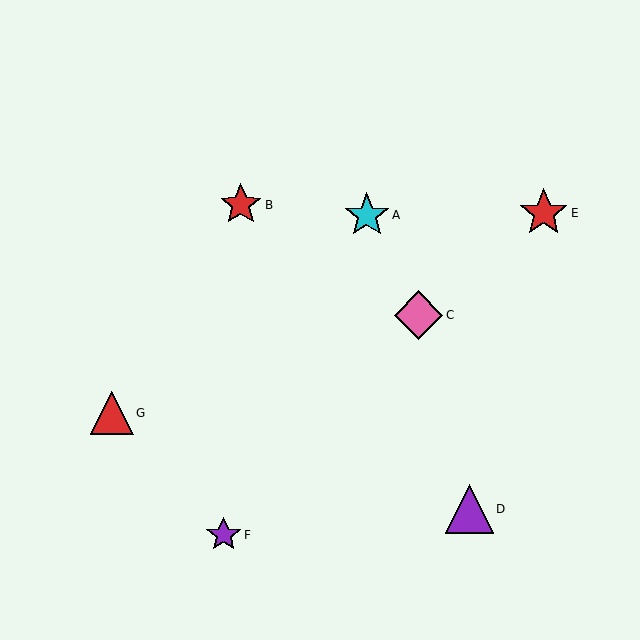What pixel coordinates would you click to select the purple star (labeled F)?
Click at (224, 535) to select the purple star F.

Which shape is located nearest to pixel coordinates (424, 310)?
The pink diamond (labeled C) at (419, 315) is nearest to that location.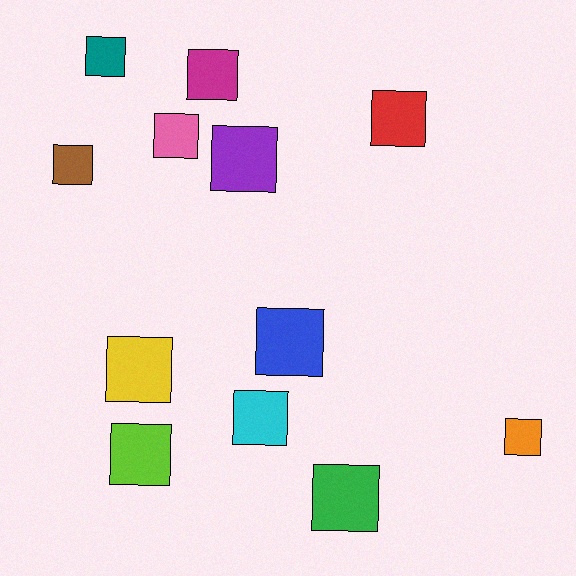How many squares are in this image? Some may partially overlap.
There are 12 squares.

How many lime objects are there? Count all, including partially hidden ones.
There is 1 lime object.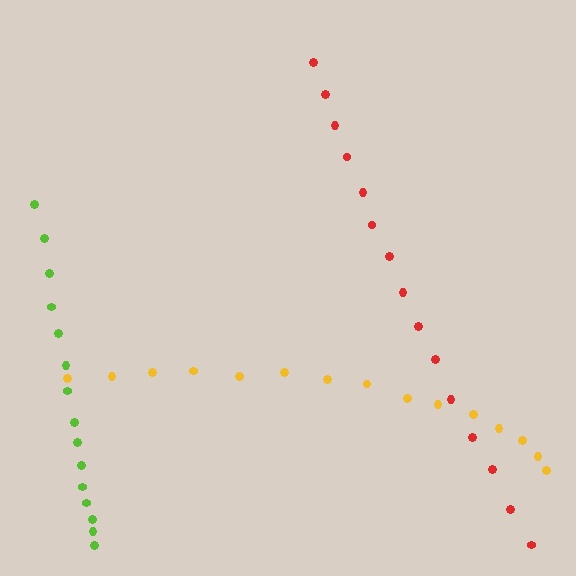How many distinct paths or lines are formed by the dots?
There are 3 distinct paths.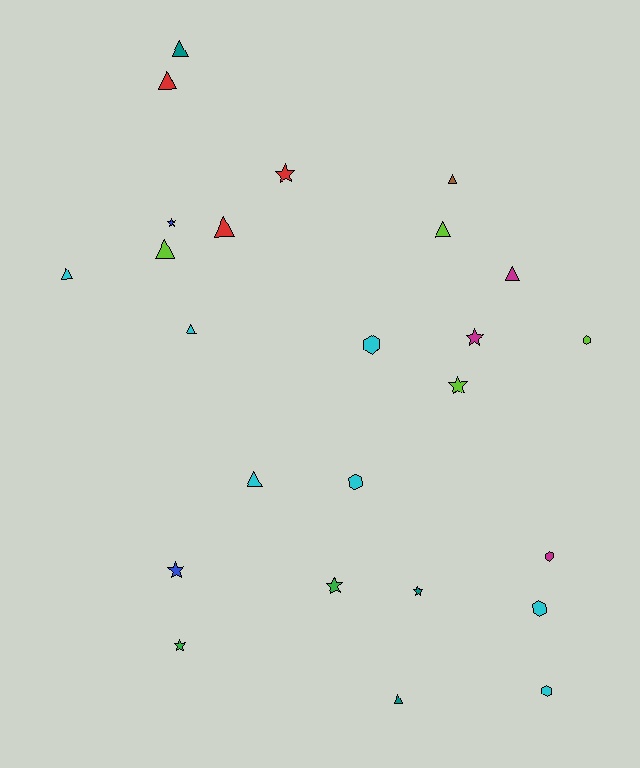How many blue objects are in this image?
There are 2 blue objects.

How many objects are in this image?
There are 25 objects.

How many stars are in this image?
There are 8 stars.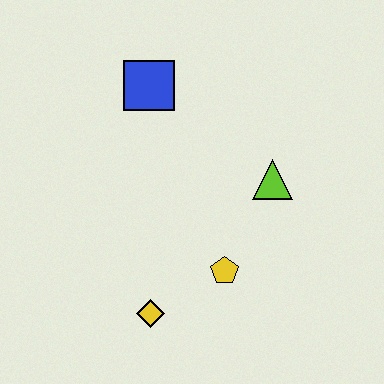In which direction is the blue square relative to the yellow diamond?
The blue square is above the yellow diamond.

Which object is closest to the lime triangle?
The yellow pentagon is closest to the lime triangle.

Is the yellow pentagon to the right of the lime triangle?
No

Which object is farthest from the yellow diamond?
The blue square is farthest from the yellow diamond.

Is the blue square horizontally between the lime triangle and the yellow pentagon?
No